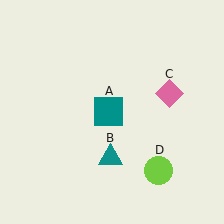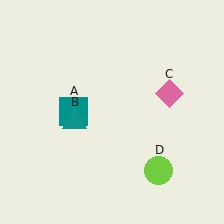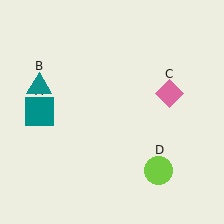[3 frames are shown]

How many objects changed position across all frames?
2 objects changed position: teal square (object A), teal triangle (object B).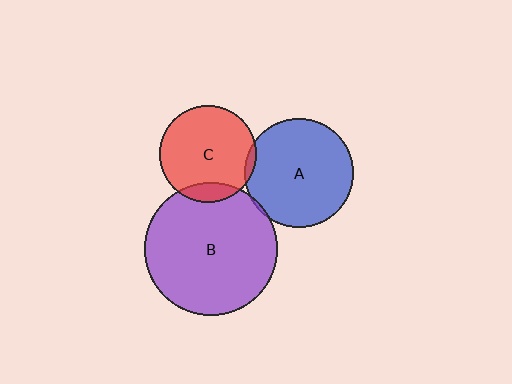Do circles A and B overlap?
Yes.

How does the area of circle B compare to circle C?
Approximately 1.9 times.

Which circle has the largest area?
Circle B (purple).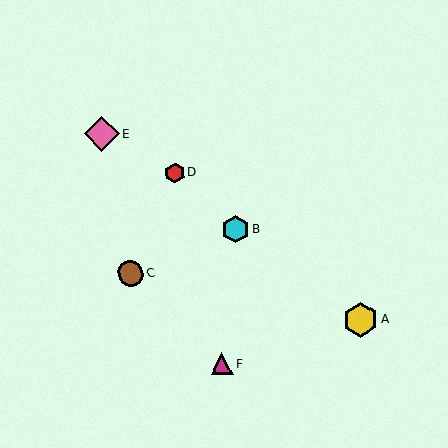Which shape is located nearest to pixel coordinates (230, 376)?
The magenta triangle (labeled F) at (222, 364) is nearest to that location.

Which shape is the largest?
The pink diamond (labeled E) is the largest.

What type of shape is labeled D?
Shape D is a red hexagon.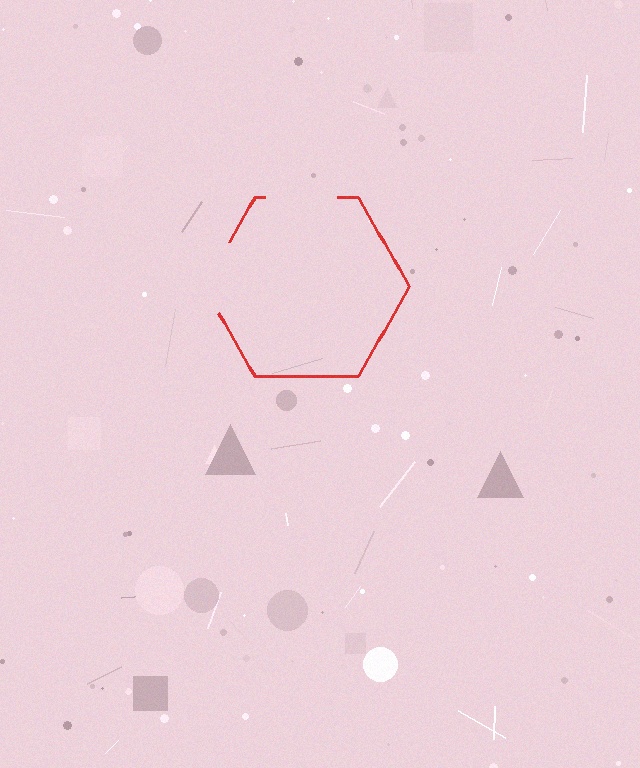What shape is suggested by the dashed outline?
The dashed outline suggests a hexagon.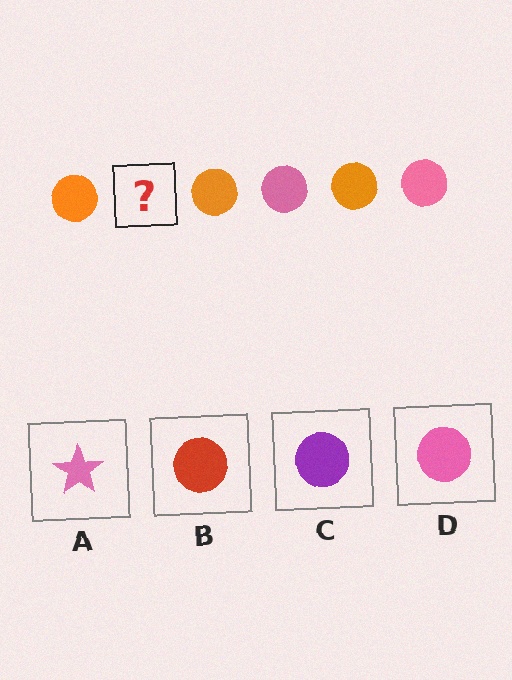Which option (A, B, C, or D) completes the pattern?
D.